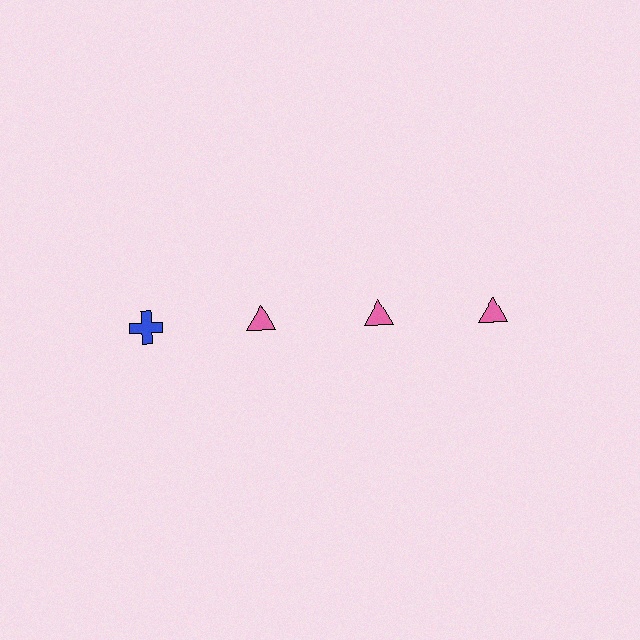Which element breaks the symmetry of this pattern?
The blue cross in the top row, leftmost column breaks the symmetry. All other shapes are pink triangles.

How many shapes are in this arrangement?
There are 4 shapes arranged in a grid pattern.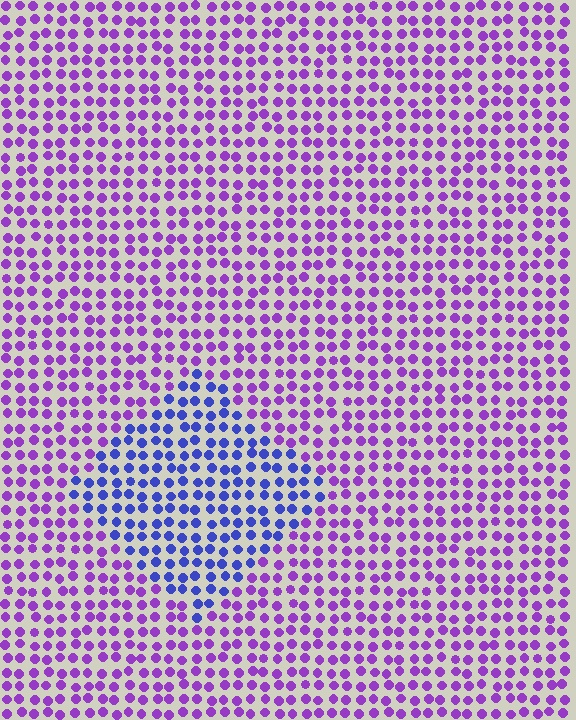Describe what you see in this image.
The image is filled with small purple elements in a uniform arrangement. A diamond-shaped region is visible where the elements are tinted to a slightly different hue, forming a subtle color boundary.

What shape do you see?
I see a diamond.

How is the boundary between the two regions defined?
The boundary is defined purely by a slight shift in hue (about 44 degrees). Spacing, size, and orientation are identical on both sides.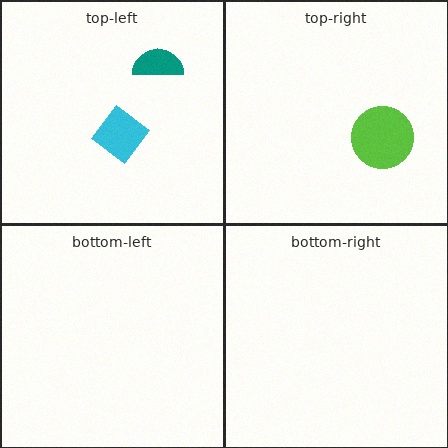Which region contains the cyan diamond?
The top-left region.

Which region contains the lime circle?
The top-right region.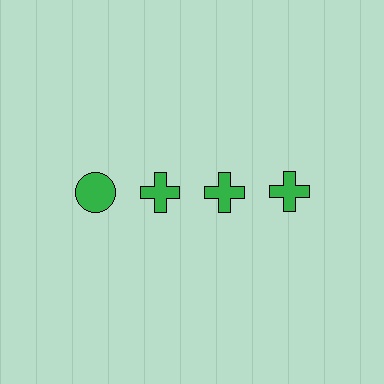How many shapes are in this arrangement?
There are 4 shapes arranged in a grid pattern.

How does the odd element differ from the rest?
It has a different shape: circle instead of cross.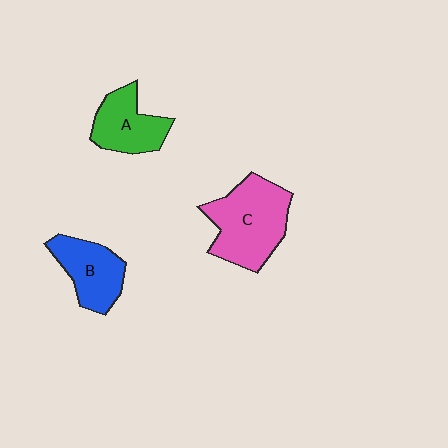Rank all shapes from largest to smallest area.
From largest to smallest: C (pink), B (blue), A (green).